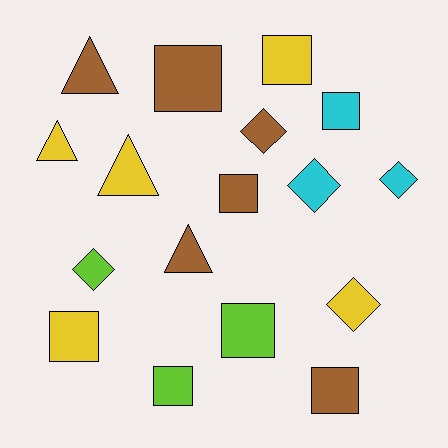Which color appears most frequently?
Brown, with 6 objects.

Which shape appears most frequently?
Square, with 8 objects.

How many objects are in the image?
There are 17 objects.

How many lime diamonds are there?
There is 1 lime diamond.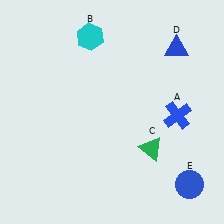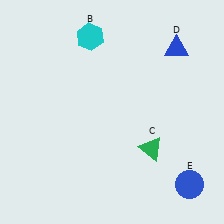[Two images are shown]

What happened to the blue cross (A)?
The blue cross (A) was removed in Image 2. It was in the bottom-right area of Image 1.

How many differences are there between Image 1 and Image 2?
There is 1 difference between the two images.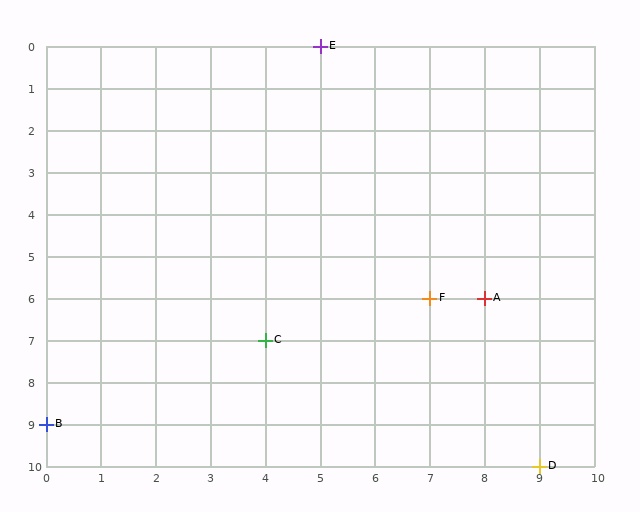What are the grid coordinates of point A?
Point A is at grid coordinates (8, 6).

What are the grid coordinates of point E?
Point E is at grid coordinates (5, 0).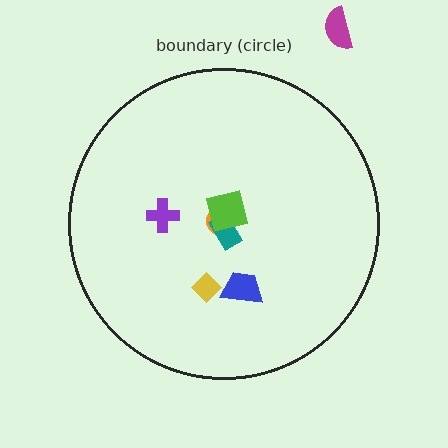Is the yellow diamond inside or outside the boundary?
Inside.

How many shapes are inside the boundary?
6 inside, 1 outside.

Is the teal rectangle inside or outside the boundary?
Inside.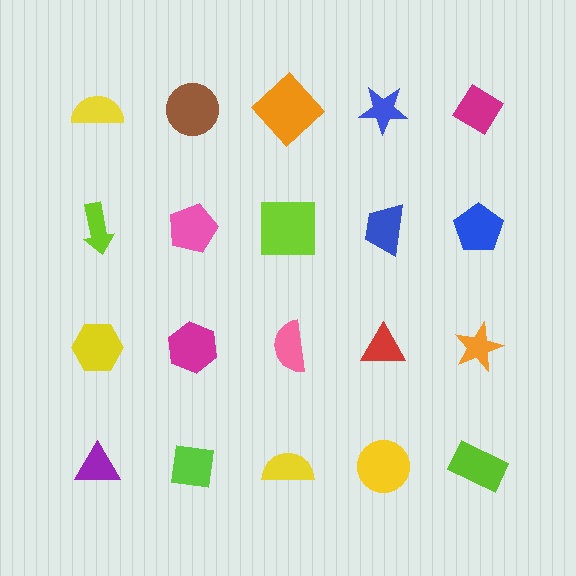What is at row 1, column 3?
An orange diamond.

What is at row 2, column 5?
A blue pentagon.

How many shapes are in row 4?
5 shapes.